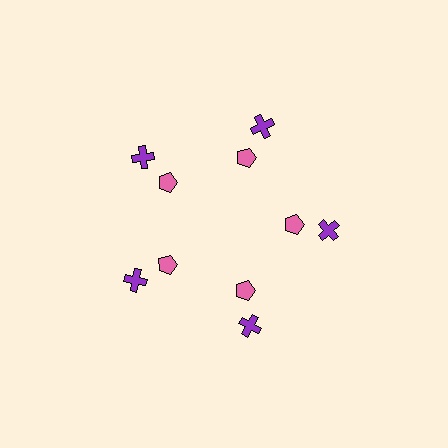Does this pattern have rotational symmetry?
Yes, this pattern has 5-fold rotational symmetry. It looks the same after rotating 72 degrees around the center.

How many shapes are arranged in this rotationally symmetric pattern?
There are 10 shapes, arranged in 5 groups of 2.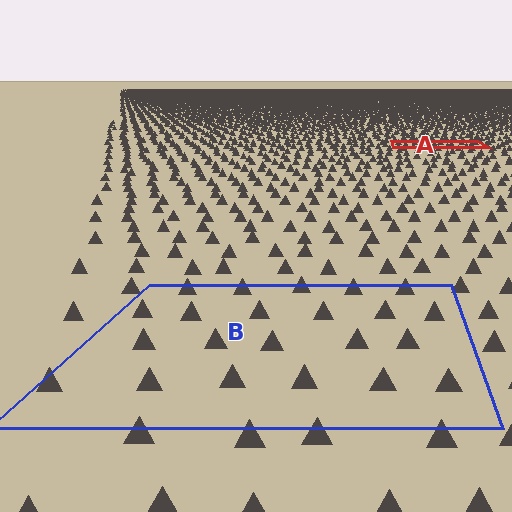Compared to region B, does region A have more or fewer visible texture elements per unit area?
Region A has more texture elements per unit area — they are packed more densely because it is farther away.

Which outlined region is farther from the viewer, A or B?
Region A is farther from the viewer — the texture elements inside it appear smaller and more densely packed.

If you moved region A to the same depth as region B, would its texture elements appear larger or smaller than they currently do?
They would appear larger. At a closer depth, the same texture elements are projected at a bigger on-screen size.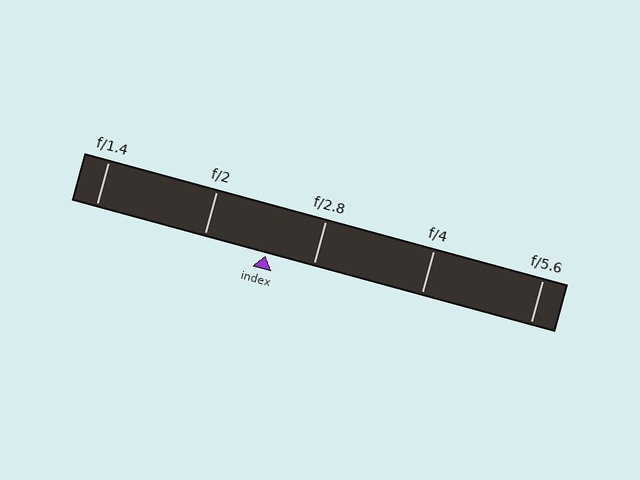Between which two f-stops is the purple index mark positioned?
The index mark is between f/2 and f/2.8.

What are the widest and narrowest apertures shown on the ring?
The widest aperture shown is f/1.4 and the narrowest is f/5.6.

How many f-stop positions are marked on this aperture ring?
There are 5 f-stop positions marked.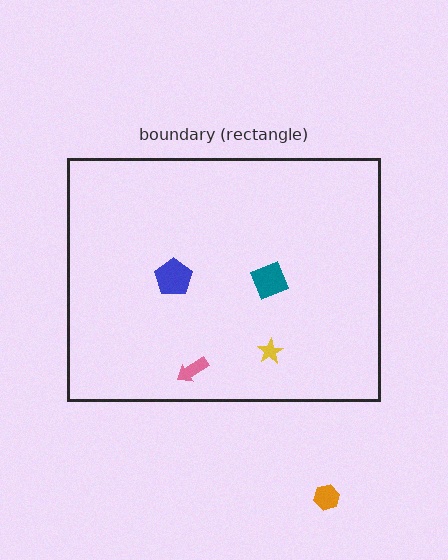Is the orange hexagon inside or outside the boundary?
Outside.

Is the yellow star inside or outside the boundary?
Inside.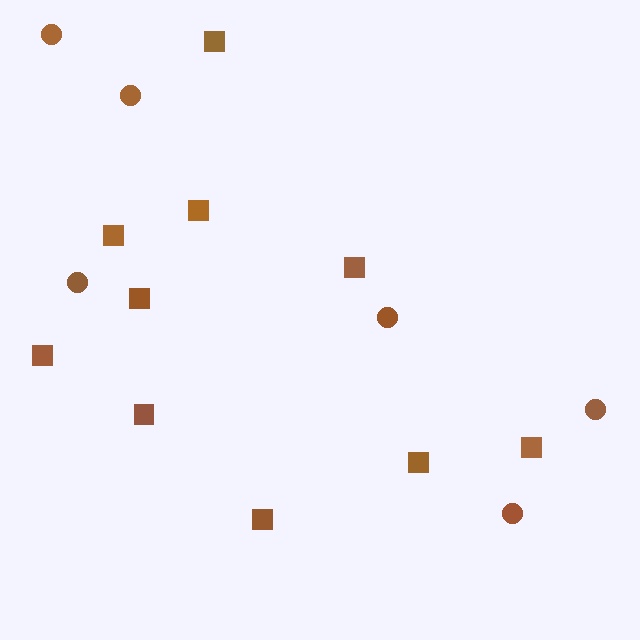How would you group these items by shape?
There are 2 groups: one group of squares (10) and one group of circles (6).